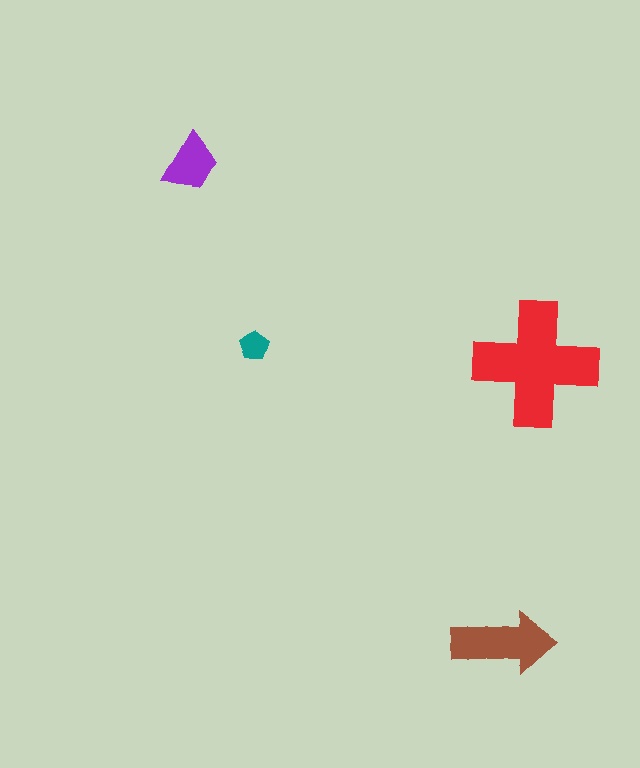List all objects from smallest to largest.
The teal pentagon, the purple trapezoid, the brown arrow, the red cross.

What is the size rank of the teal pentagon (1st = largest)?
4th.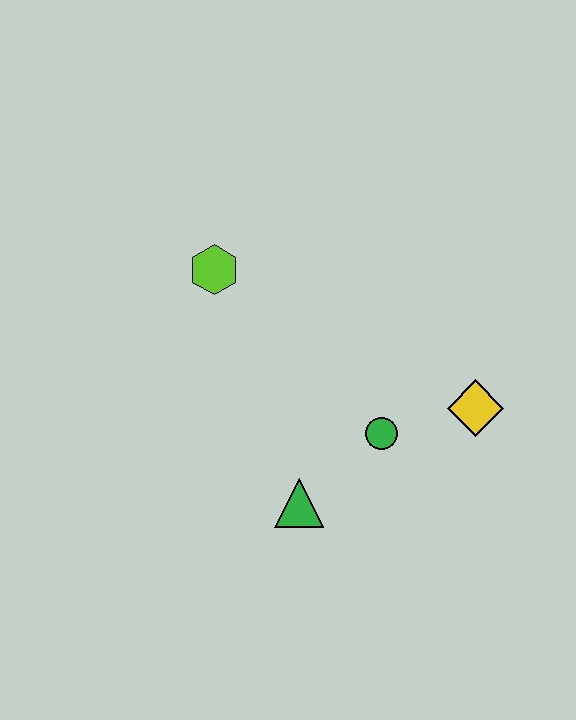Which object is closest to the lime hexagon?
The green circle is closest to the lime hexagon.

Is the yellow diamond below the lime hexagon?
Yes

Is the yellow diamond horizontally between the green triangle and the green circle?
No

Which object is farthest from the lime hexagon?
The yellow diamond is farthest from the lime hexagon.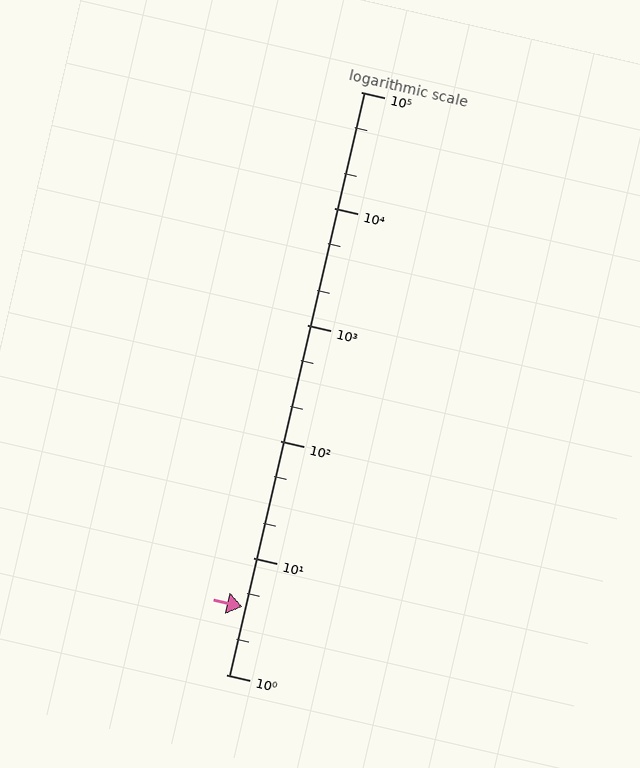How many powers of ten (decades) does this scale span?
The scale spans 5 decades, from 1 to 100000.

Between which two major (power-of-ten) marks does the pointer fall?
The pointer is between 1 and 10.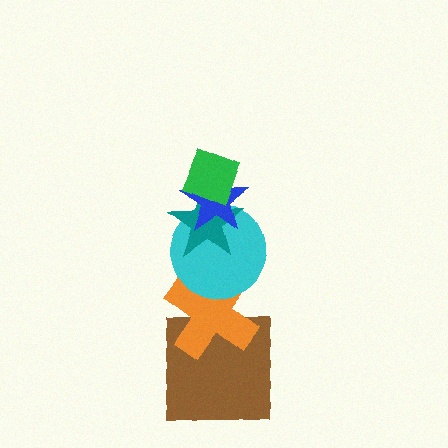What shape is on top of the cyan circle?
The teal star is on top of the cyan circle.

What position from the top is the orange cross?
The orange cross is 5th from the top.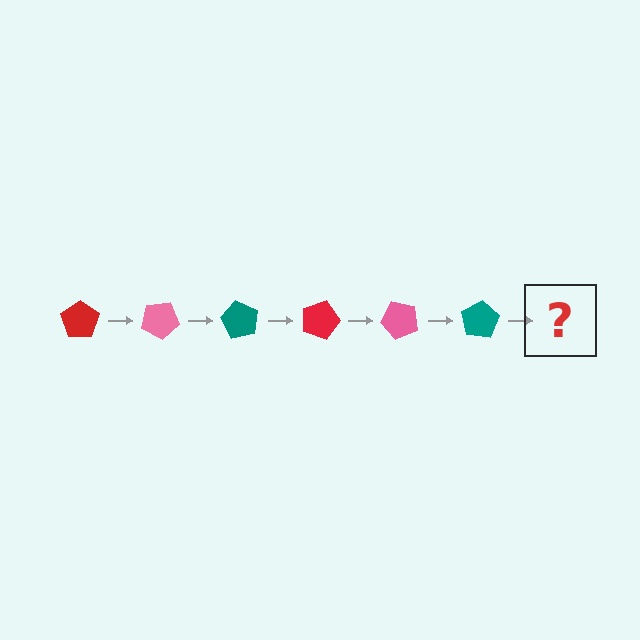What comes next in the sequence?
The next element should be a red pentagon, rotated 180 degrees from the start.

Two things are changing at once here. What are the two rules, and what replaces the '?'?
The two rules are that it rotates 30 degrees each step and the color cycles through red, pink, and teal. The '?' should be a red pentagon, rotated 180 degrees from the start.